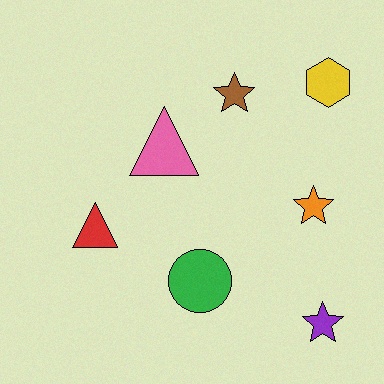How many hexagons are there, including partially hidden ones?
There is 1 hexagon.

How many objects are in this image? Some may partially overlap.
There are 7 objects.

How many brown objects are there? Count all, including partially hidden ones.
There is 1 brown object.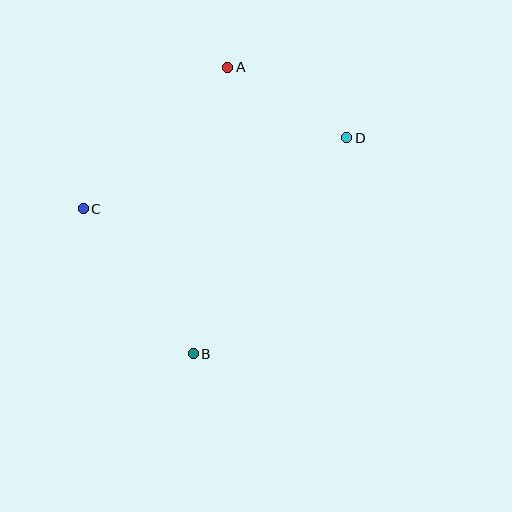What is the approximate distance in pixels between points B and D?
The distance between B and D is approximately 265 pixels.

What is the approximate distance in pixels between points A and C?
The distance between A and C is approximately 202 pixels.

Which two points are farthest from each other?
Points A and B are farthest from each other.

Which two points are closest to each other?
Points A and D are closest to each other.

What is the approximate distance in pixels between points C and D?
The distance between C and D is approximately 273 pixels.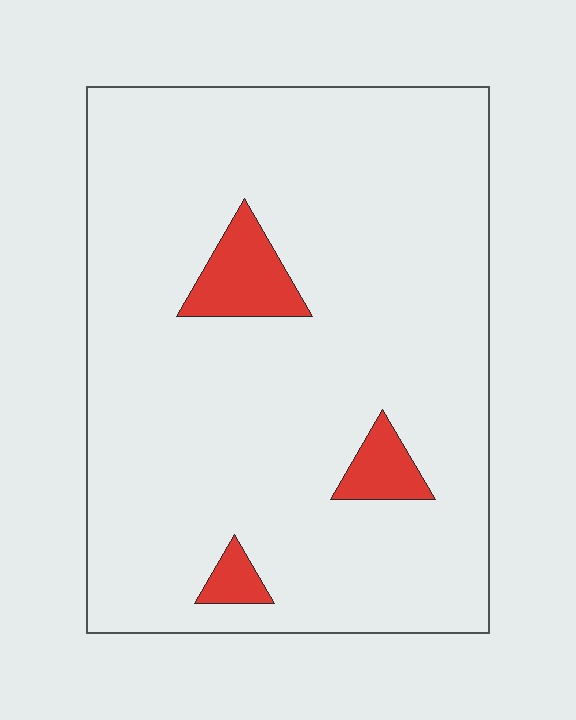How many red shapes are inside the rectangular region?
3.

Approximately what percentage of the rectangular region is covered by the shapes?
Approximately 5%.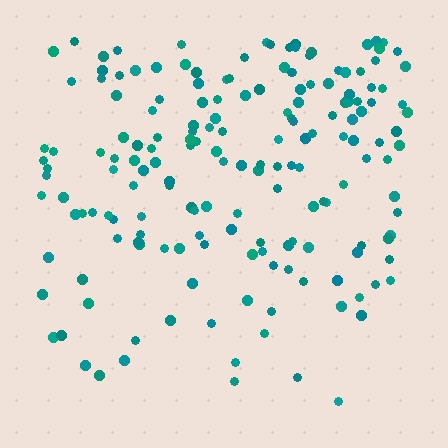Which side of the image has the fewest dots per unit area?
The bottom.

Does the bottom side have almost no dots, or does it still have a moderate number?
Still a moderate number, just noticeably fewer than the top.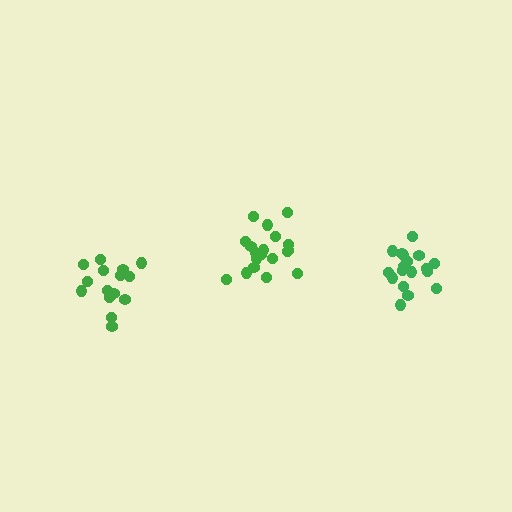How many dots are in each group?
Group 1: 20 dots, Group 2: 15 dots, Group 3: 18 dots (53 total).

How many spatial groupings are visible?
There are 3 spatial groupings.